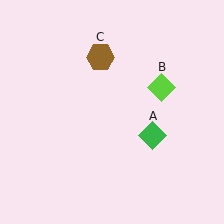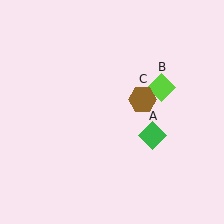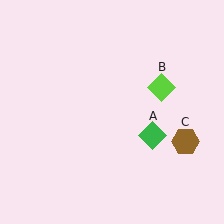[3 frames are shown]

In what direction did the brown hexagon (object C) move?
The brown hexagon (object C) moved down and to the right.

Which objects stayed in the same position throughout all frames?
Green diamond (object A) and lime diamond (object B) remained stationary.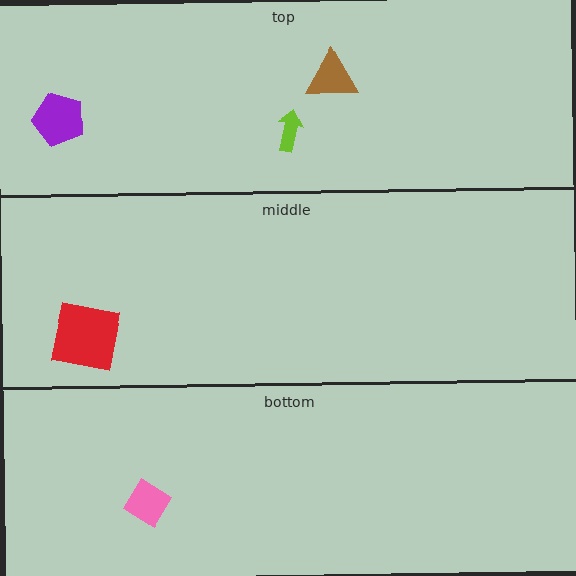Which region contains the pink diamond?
The bottom region.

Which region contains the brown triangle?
The top region.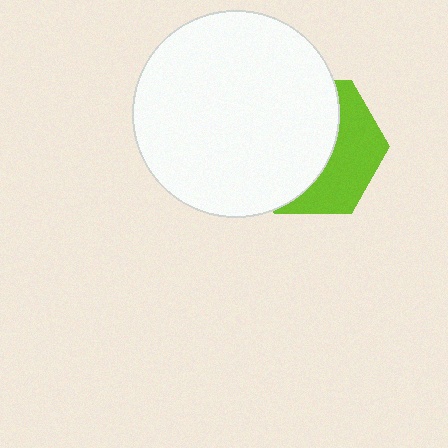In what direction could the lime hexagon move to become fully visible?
The lime hexagon could move right. That would shift it out from behind the white circle entirely.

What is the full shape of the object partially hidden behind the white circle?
The partially hidden object is a lime hexagon.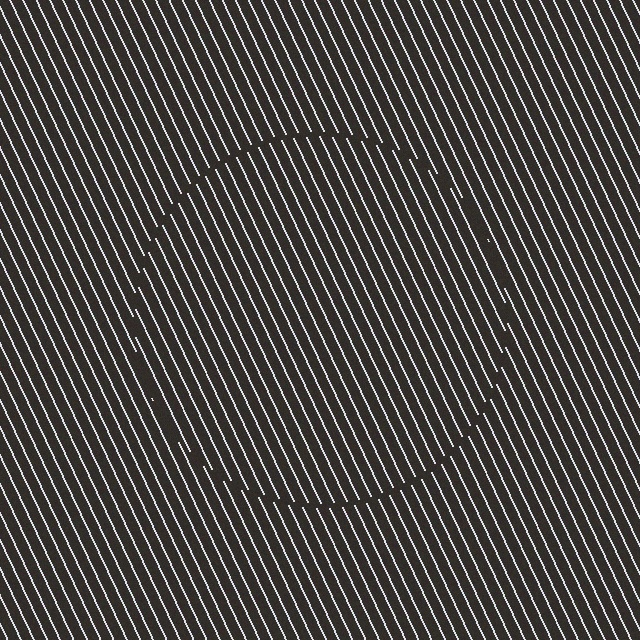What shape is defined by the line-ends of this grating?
An illusory circle. The interior of the shape contains the same grating, shifted by half a period — the contour is defined by the phase discontinuity where line-ends from the inner and outer gratings abut.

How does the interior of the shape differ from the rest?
The interior of the shape contains the same grating, shifted by half a period — the contour is defined by the phase discontinuity where line-ends from the inner and outer gratings abut.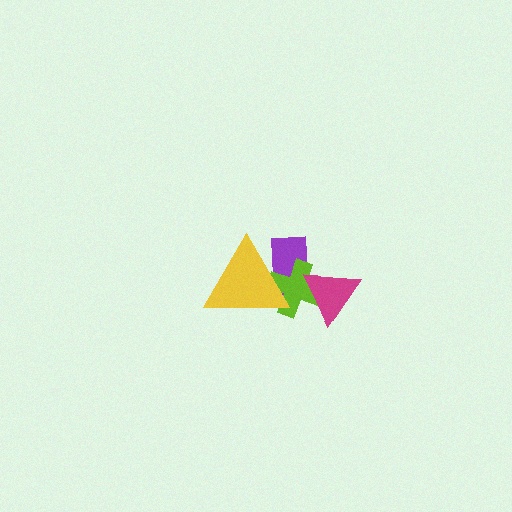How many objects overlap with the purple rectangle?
3 objects overlap with the purple rectangle.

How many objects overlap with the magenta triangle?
2 objects overlap with the magenta triangle.